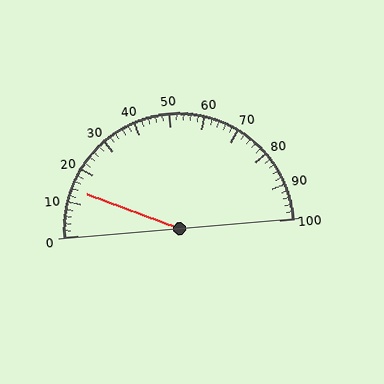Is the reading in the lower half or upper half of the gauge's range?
The reading is in the lower half of the range (0 to 100).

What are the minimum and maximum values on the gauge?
The gauge ranges from 0 to 100.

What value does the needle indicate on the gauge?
The needle indicates approximately 14.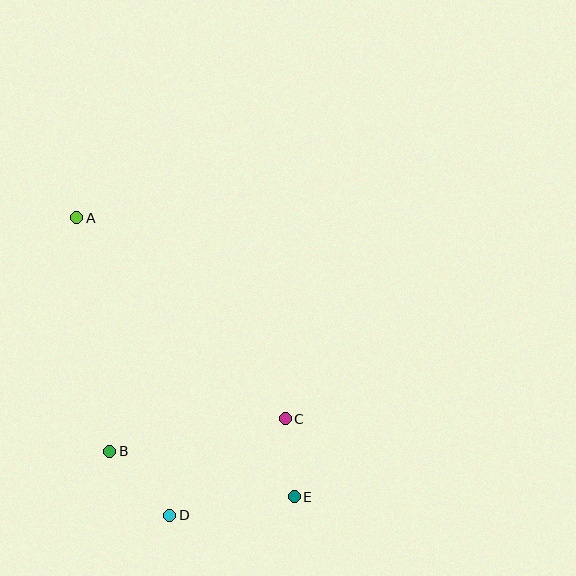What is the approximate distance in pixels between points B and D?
The distance between B and D is approximately 88 pixels.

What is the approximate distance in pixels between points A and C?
The distance between A and C is approximately 290 pixels.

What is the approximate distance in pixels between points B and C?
The distance between B and C is approximately 178 pixels.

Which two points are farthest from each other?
Points A and E are farthest from each other.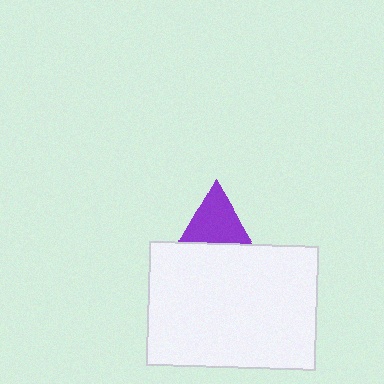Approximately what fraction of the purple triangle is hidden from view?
Roughly 59% of the purple triangle is hidden behind the white rectangle.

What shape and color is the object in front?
The object in front is a white rectangle.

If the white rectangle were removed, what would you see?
You would see the complete purple triangle.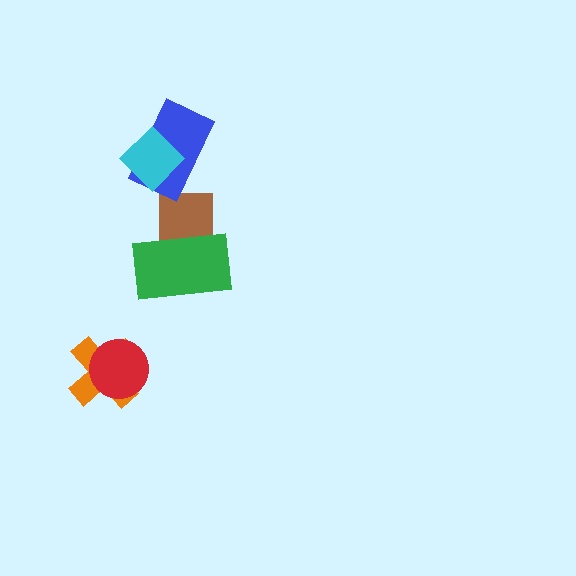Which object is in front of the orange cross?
The red circle is in front of the orange cross.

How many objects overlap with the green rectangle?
1 object overlaps with the green rectangle.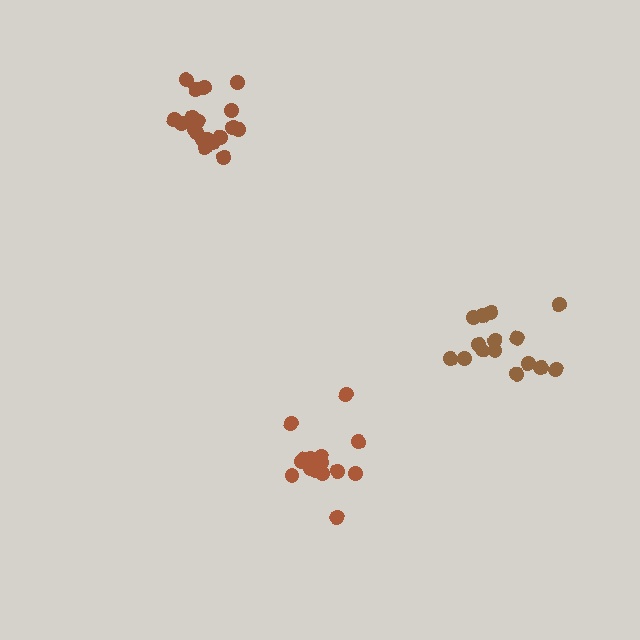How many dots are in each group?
Group 1: 15 dots, Group 2: 19 dots, Group 3: 15 dots (49 total).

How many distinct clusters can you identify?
There are 3 distinct clusters.